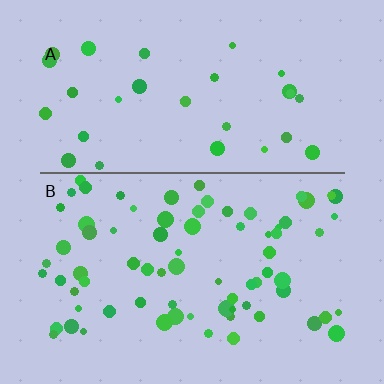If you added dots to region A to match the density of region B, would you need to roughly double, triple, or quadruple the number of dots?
Approximately double.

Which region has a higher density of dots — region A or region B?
B (the bottom).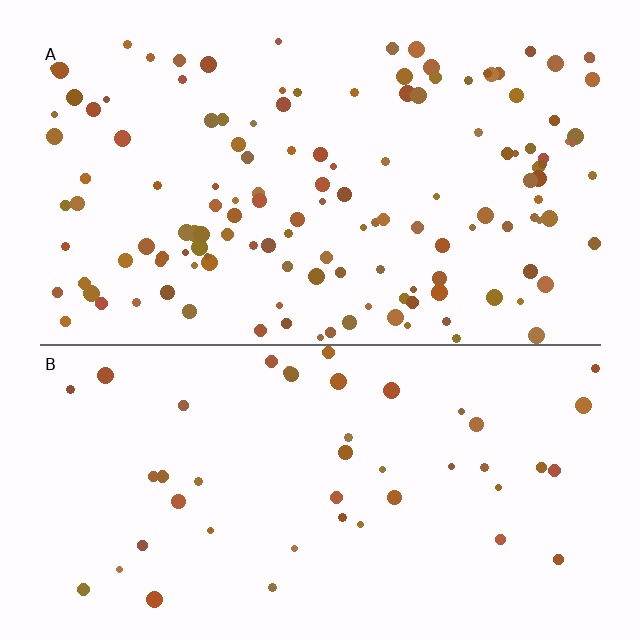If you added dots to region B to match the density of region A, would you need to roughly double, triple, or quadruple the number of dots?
Approximately triple.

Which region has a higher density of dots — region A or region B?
A (the top).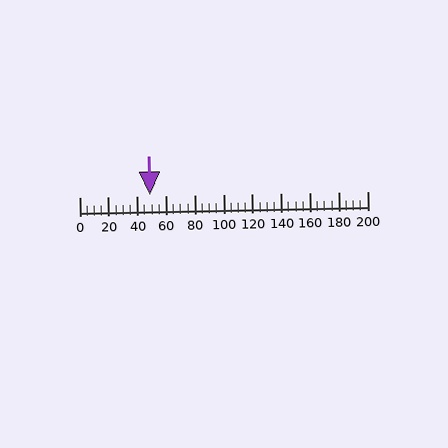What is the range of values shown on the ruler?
The ruler shows values from 0 to 200.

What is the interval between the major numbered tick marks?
The major tick marks are spaced 20 units apart.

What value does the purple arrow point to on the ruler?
The purple arrow points to approximately 49.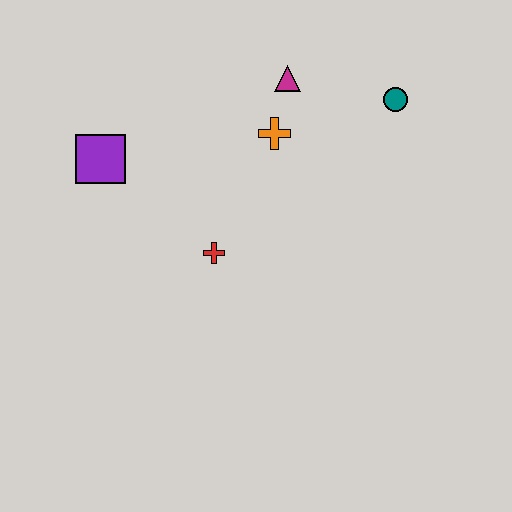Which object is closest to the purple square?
The red cross is closest to the purple square.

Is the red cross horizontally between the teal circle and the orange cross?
No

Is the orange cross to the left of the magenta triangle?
Yes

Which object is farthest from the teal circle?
The purple square is farthest from the teal circle.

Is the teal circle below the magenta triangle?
Yes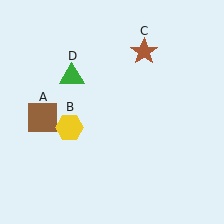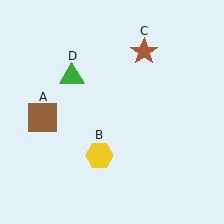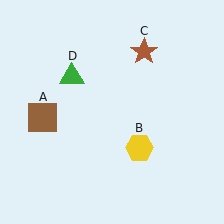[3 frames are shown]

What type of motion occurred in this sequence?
The yellow hexagon (object B) rotated counterclockwise around the center of the scene.